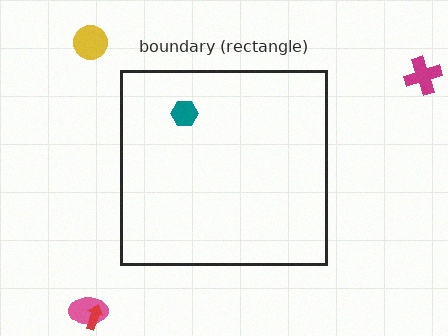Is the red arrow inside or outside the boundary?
Outside.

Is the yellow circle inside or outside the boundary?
Outside.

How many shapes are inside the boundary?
1 inside, 4 outside.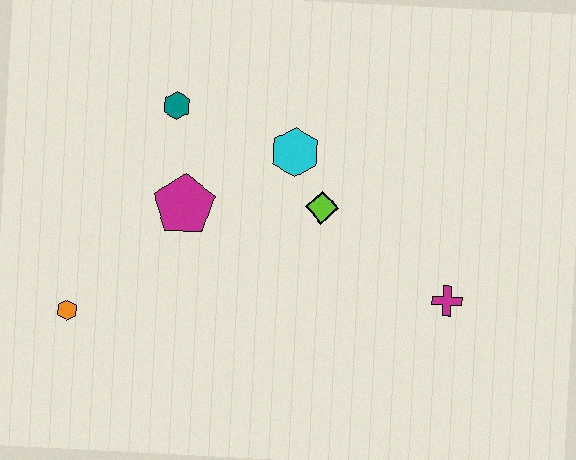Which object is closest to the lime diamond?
The cyan hexagon is closest to the lime diamond.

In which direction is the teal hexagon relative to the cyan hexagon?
The teal hexagon is to the left of the cyan hexagon.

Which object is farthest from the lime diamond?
The orange hexagon is farthest from the lime diamond.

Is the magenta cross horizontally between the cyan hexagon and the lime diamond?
No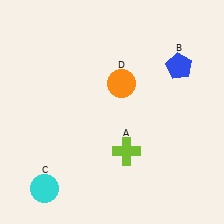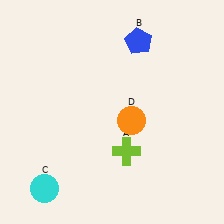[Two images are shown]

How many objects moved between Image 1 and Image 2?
2 objects moved between the two images.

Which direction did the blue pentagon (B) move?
The blue pentagon (B) moved left.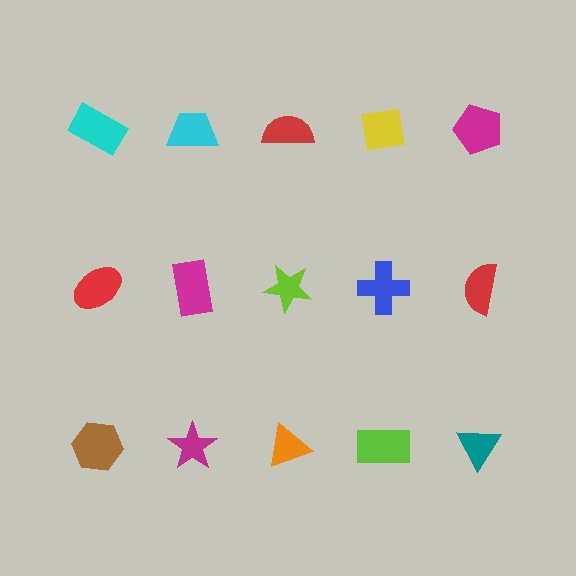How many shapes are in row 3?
5 shapes.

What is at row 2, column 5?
A red semicircle.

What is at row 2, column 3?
A lime star.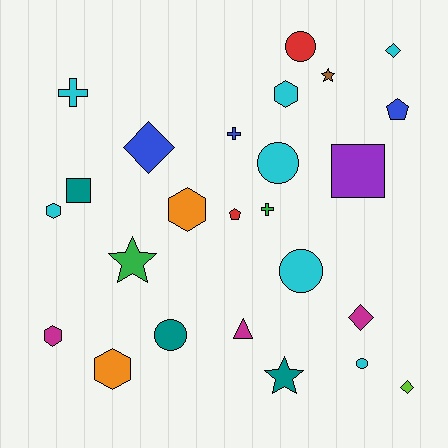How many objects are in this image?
There are 25 objects.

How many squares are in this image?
There are 2 squares.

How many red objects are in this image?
There are 2 red objects.